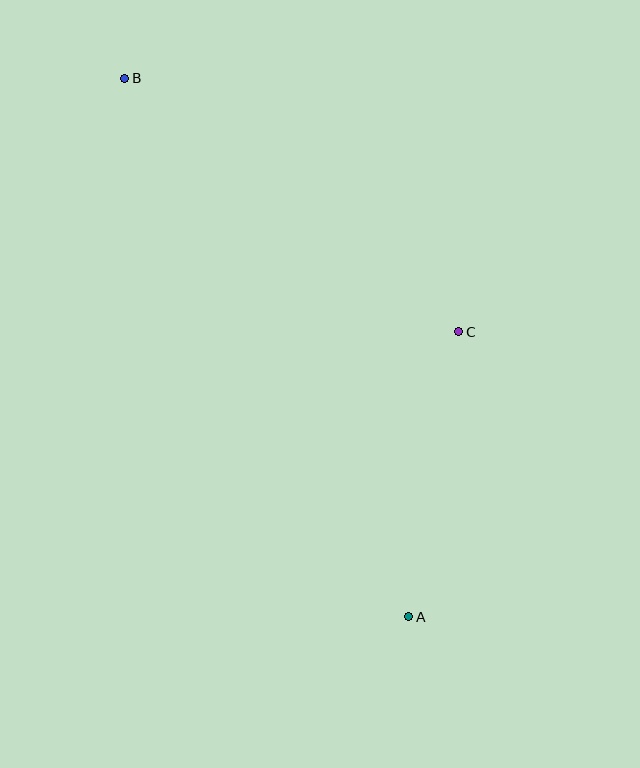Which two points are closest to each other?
Points A and C are closest to each other.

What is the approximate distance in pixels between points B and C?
The distance between B and C is approximately 419 pixels.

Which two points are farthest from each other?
Points A and B are farthest from each other.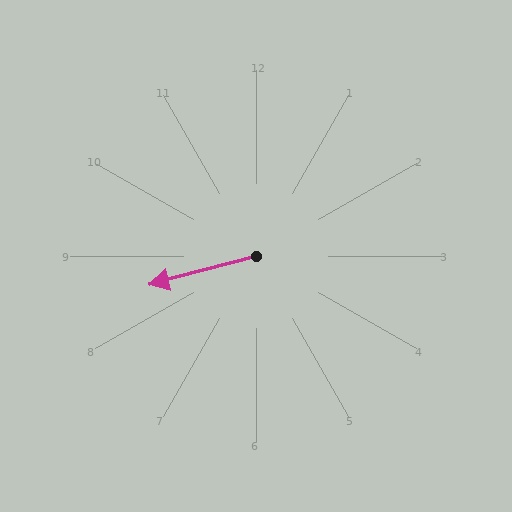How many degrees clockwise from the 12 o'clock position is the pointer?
Approximately 255 degrees.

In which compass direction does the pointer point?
West.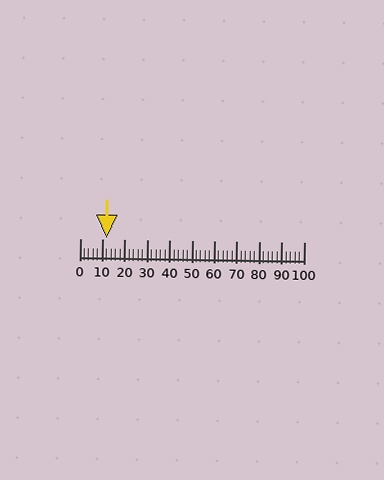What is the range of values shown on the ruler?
The ruler shows values from 0 to 100.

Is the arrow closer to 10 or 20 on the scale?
The arrow is closer to 10.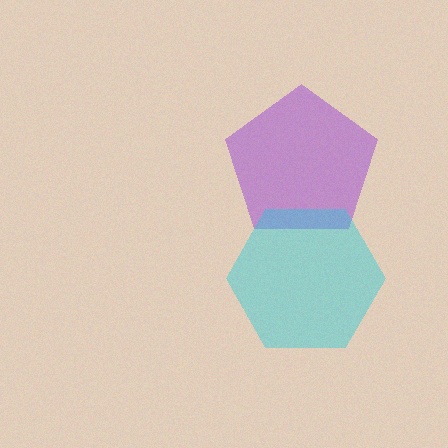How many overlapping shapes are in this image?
There are 2 overlapping shapes in the image.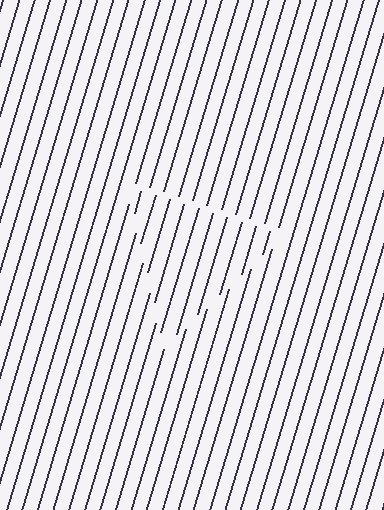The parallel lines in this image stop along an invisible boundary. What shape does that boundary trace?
An illusory triangle. The interior of the shape contains the same grating, shifted by half a period — the contour is defined by the phase discontinuity where line-ends from the inner and outer gratings abut.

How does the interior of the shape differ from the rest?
The interior of the shape contains the same grating, shifted by half a period — the contour is defined by the phase discontinuity where line-ends from the inner and outer gratings abut.